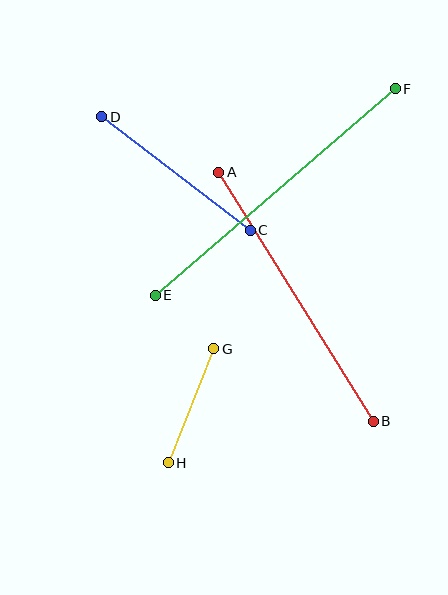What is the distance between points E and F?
The distance is approximately 316 pixels.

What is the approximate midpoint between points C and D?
The midpoint is at approximately (176, 174) pixels.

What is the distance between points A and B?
The distance is approximately 293 pixels.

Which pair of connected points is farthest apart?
Points E and F are farthest apart.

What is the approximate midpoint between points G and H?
The midpoint is at approximately (191, 406) pixels.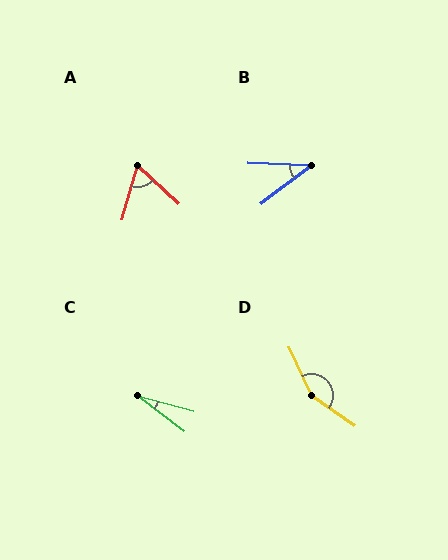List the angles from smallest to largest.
C (22°), B (39°), A (63°), D (151°).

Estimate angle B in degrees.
Approximately 39 degrees.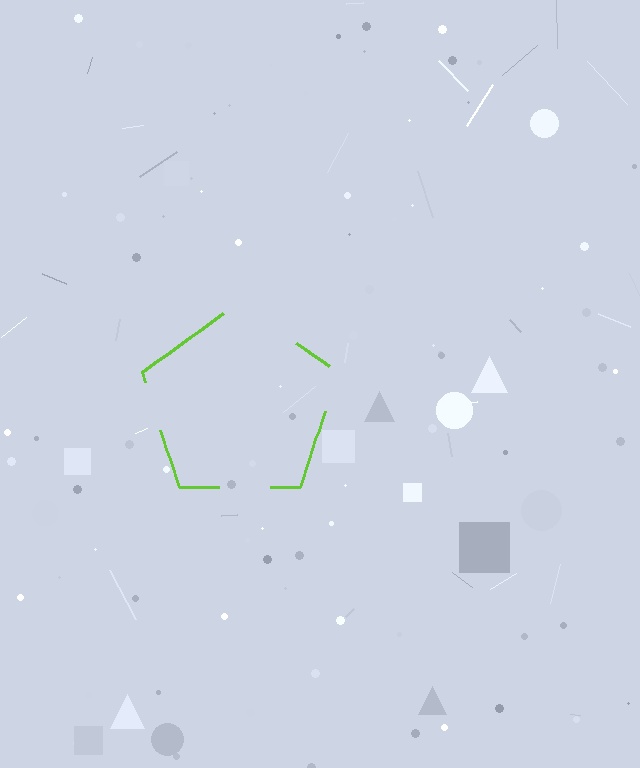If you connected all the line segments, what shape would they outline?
They would outline a pentagon.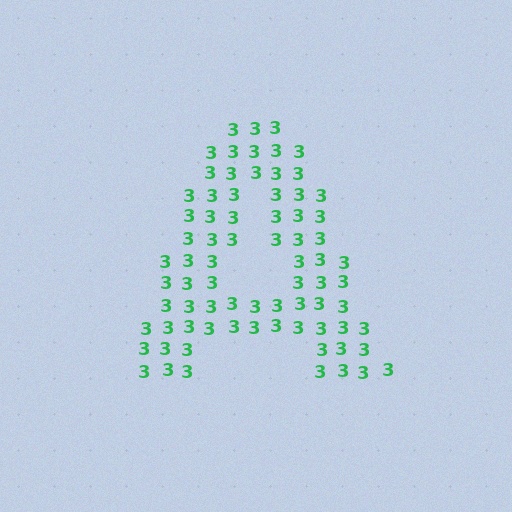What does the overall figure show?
The overall figure shows the letter A.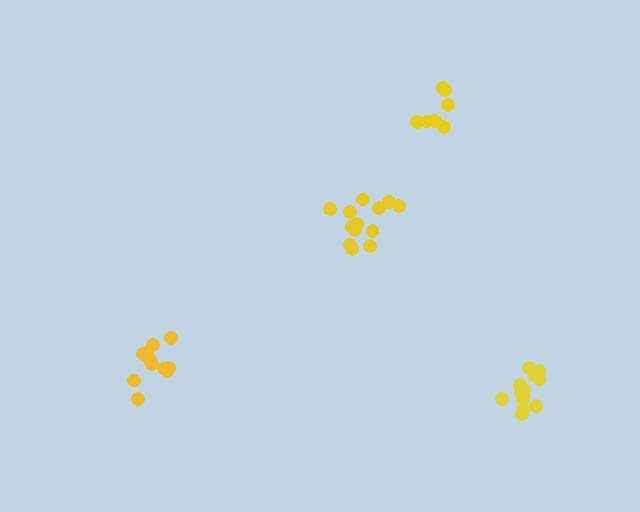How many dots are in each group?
Group 1: 7 dots, Group 2: 13 dots, Group 3: 11 dots, Group 4: 13 dots (44 total).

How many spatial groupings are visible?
There are 4 spatial groupings.